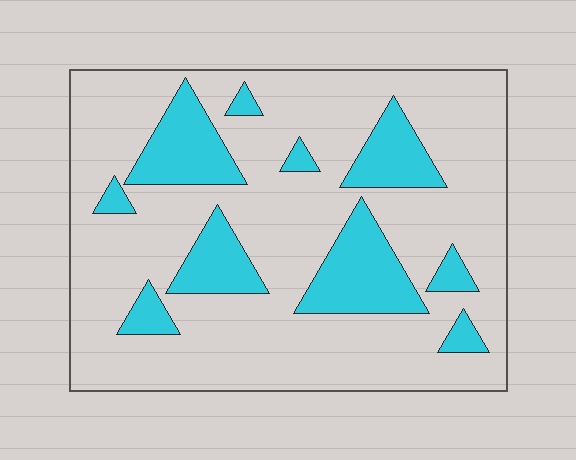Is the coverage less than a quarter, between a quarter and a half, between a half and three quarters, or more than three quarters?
Less than a quarter.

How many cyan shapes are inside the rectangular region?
10.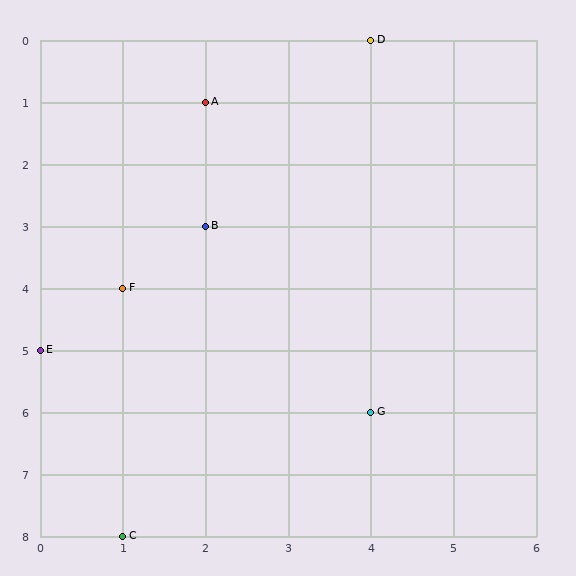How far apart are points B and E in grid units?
Points B and E are 2 columns and 2 rows apart (about 2.8 grid units diagonally).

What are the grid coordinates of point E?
Point E is at grid coordinates (0, 5).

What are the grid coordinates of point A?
Point A is at grid coordinates (2, 1).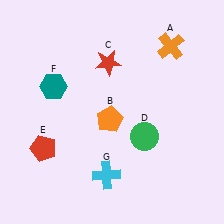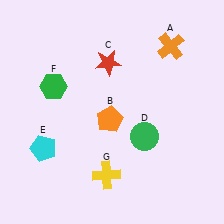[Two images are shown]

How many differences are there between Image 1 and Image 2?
There are 3 differences between the two images.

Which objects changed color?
E changed from red to cyan. F changed from teal to green. G changed from cyan to yellow.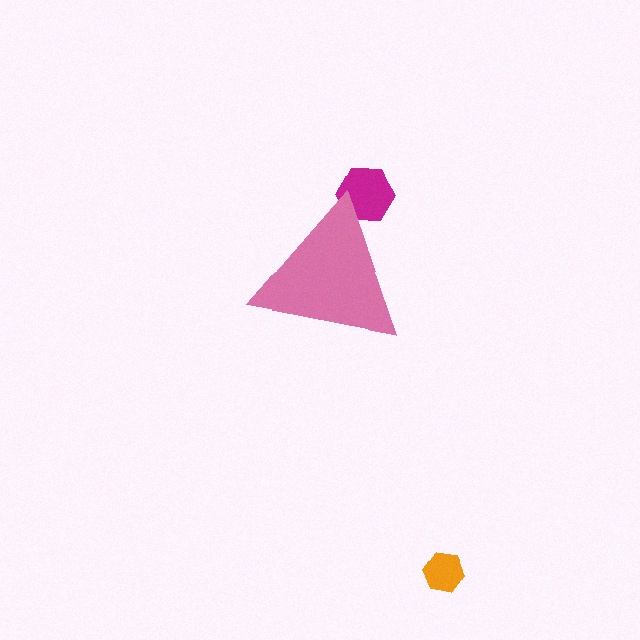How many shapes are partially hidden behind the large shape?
2 shapes are partially hidden.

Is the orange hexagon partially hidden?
No, the orange hexagon is fully visible.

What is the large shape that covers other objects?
A pink triangle.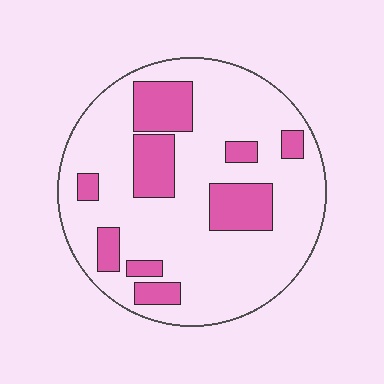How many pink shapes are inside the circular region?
9.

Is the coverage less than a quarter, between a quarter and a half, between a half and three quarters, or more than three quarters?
Less than a quarter.